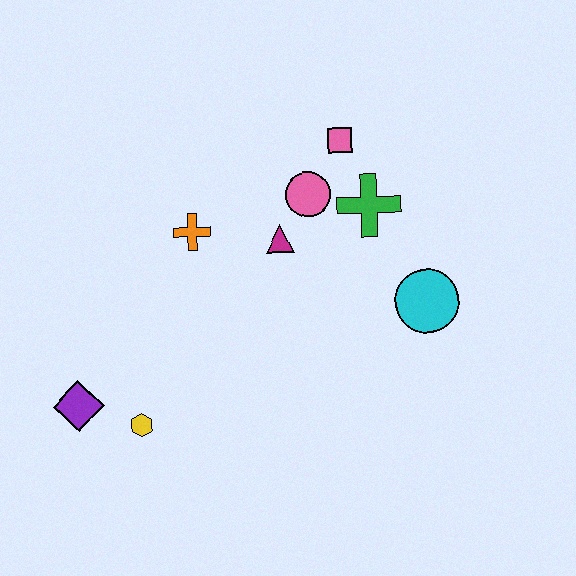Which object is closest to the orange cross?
The magenta triangle is closest to the orange cross.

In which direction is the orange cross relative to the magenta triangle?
The orange cross is to the left of the magenta triangle.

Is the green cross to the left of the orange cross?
No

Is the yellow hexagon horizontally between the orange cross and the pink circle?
No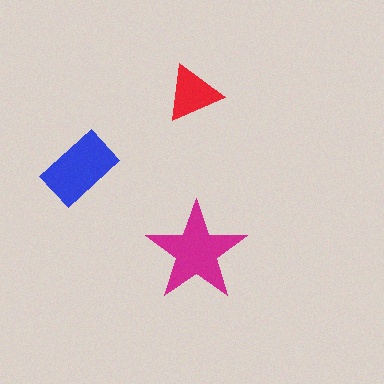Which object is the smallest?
The red triangle.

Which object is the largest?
The magenta star.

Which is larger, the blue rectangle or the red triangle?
The blue rectangle.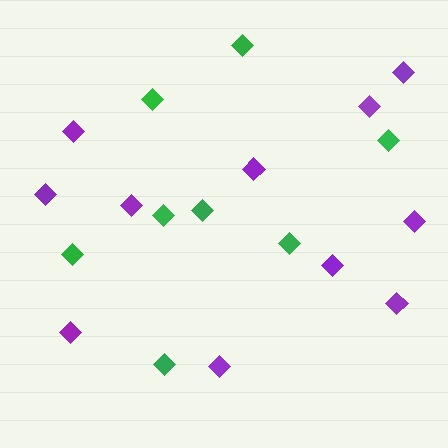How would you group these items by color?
There are 2 groups: one group of green diamonds (8) and one group of purple diamonds (11).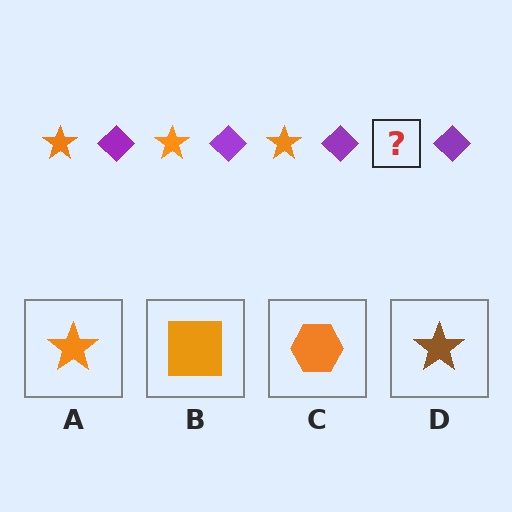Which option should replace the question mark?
Option A.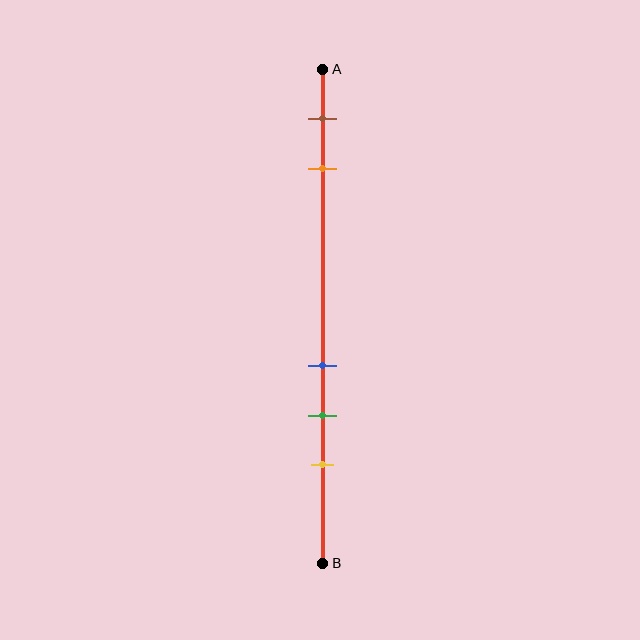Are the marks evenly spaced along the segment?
No, the marks are not evenly spaced.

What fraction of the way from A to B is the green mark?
The green mark is approximately 70% (0.7) of the way from A to B.